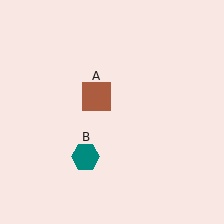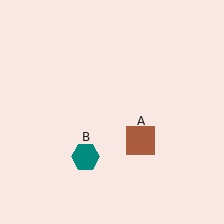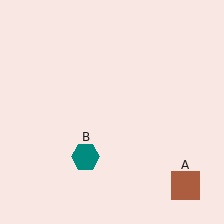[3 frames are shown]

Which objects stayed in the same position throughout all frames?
Teal hexagon (object B) remained stationary.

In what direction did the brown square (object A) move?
The brown square (object A) moved down and to the right.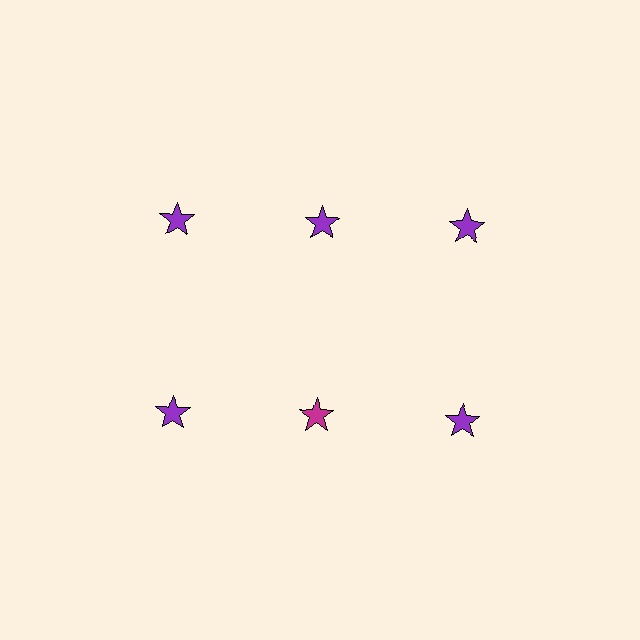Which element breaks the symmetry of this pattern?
The magenta star in the second row, second from left column breaks the symmetry. All other shapes are purple stars.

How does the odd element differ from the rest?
It has a different color: magenta instead of purple.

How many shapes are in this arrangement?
There are 6 shapes arranged in a grid pattern.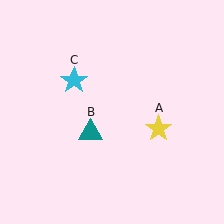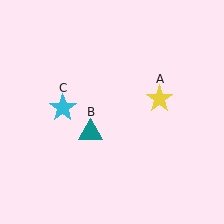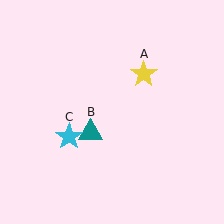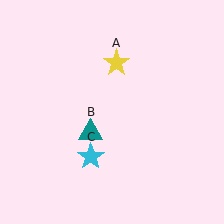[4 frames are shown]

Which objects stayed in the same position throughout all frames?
Teal triangle (object B) remained stationary.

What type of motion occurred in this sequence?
The yellow star (object A), cyan star (object C) rotated counterclockwise around the center of the scene.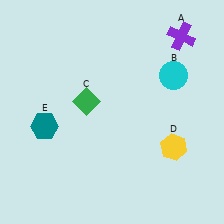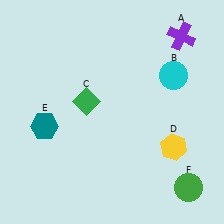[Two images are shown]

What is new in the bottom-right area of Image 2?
A green circle (F) was added in the bottom-right area of Image 2.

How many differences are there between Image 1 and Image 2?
There is 1 difference between the two images.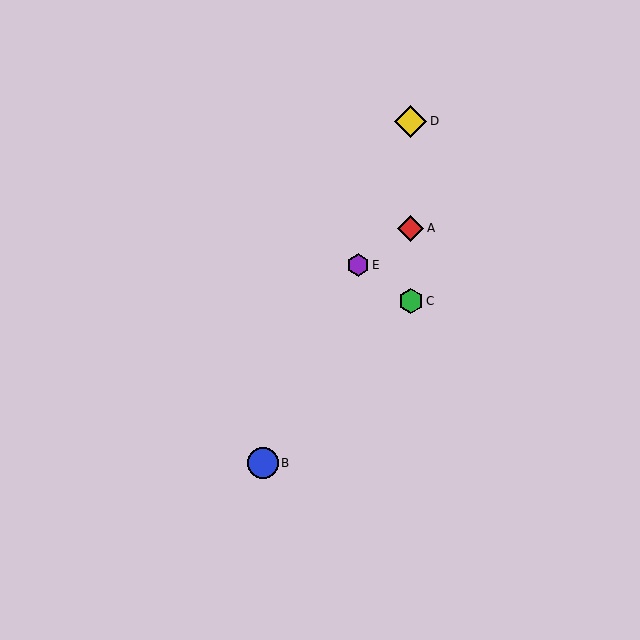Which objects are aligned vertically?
Objects A, C, D are aligned vertically.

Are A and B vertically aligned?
No, A is at x≈411 and B is at x≈263.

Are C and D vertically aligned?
Yes, both are at x≈411.